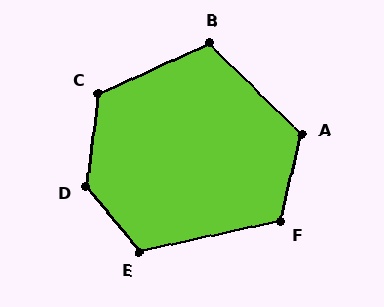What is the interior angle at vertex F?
Approximately 116 degrees (obtuse).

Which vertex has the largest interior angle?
D, at approximately 133 degrees.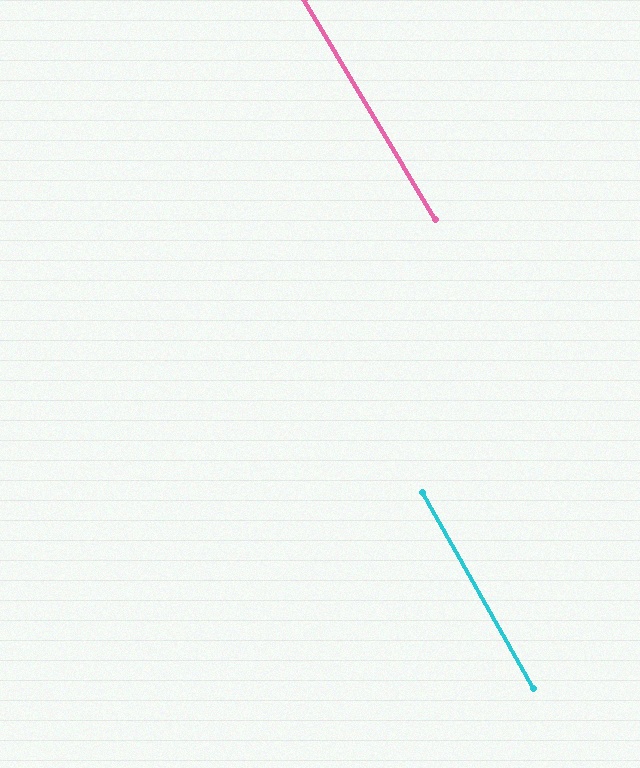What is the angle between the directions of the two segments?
Approximately 1 degree.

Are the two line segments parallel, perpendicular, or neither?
Parallel — their directions differ by only 1.5°.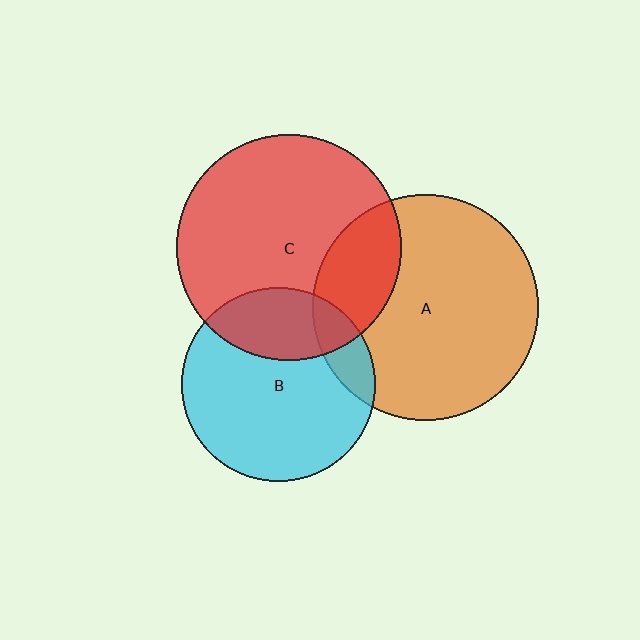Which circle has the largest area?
Circle C (red).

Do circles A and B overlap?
Yes.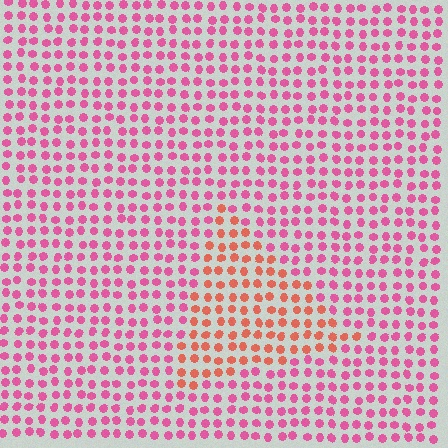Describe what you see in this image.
The image is filled with small pink elements in a uniform arrangement. A triangle-shaped region is visible where the elements are tinted to a slightly different hue, forming a subtle color boundary.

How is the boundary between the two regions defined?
The boundary is defined purely by a slight shift in hue (about 38 degrees). Spacing, size, and orientation are identical on both sides.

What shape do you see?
I see a triangle.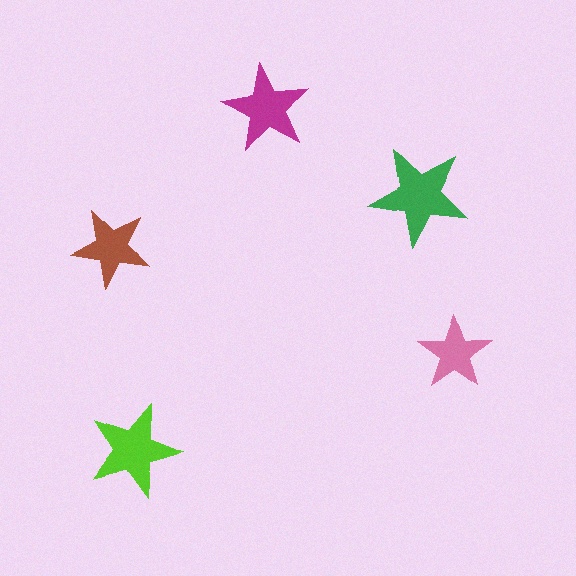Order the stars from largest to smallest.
the green one, the lime one, the magenta one, the brown one, the pink one.